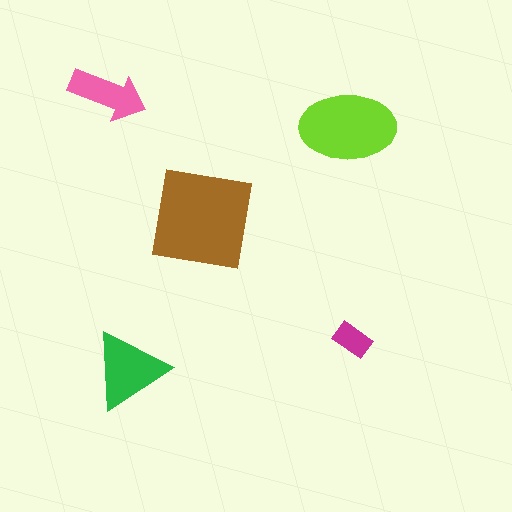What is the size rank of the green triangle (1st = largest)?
3rd.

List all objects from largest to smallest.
The brown square, the lime ellipse, the green triangle, the pink arrow, the magenta rectangle.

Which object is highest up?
The pink arrow is topmost.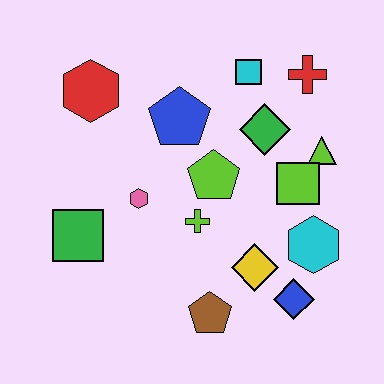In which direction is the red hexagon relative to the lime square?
The red hexagon is to the left of the lime square.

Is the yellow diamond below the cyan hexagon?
Yes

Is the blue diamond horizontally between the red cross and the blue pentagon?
Yes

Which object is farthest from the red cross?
The green square is farthest from the red cross.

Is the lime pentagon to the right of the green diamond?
No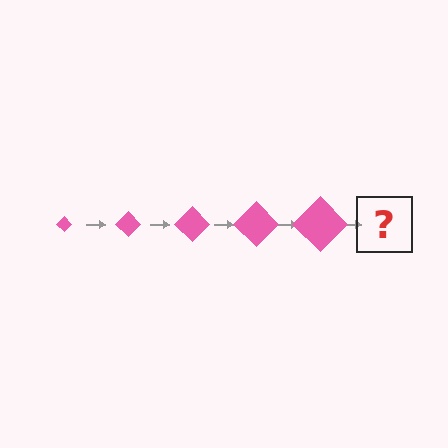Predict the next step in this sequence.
The next step is a pink diamond, larger than the previous one.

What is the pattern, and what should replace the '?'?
The pattern is that the diamond gets progressively larger each step. The '?' should be a pink diamond, larger than the previous one.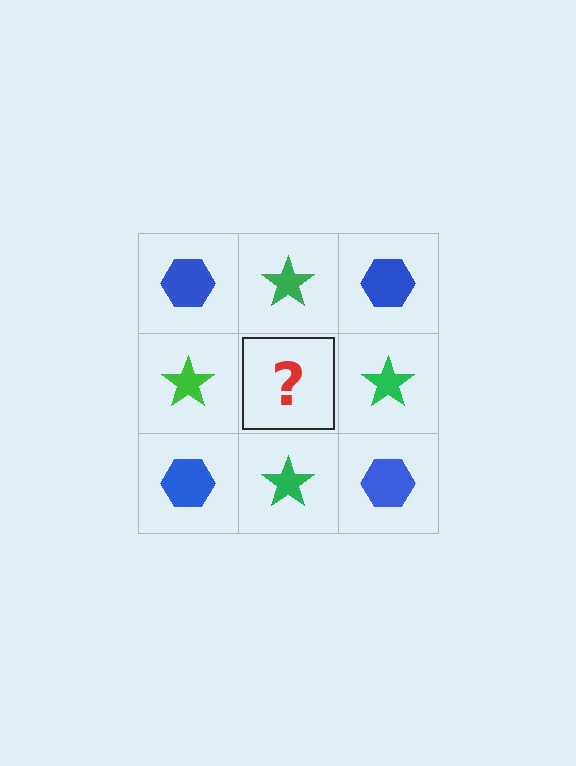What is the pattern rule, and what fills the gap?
The rule is that it alternates blue hexagon and green star in a checkerboard pattern. The gap should be filled with a blue hexagon.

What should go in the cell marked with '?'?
The missing cell should contain a blue hexagon.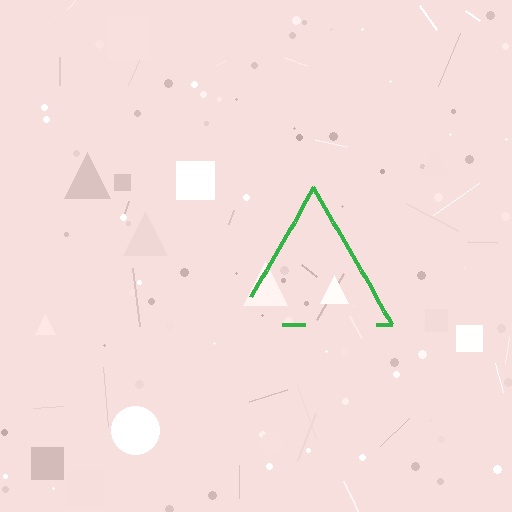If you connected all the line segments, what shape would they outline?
They would outline a triangle.